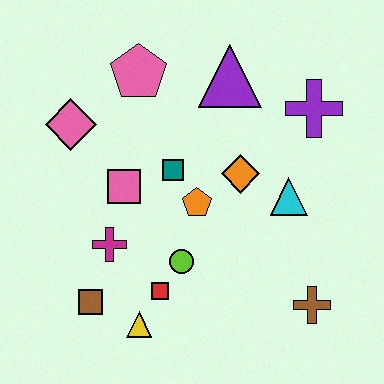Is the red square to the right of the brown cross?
No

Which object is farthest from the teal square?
The brown cross is farthest from the teal square.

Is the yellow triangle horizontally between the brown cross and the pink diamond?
Yes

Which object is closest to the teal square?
The orange pentagon is closest to the teal square.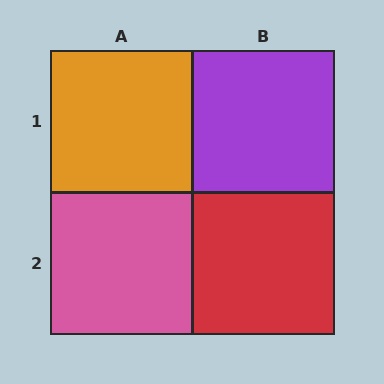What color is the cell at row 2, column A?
Pink.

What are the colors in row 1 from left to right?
Orange, purple.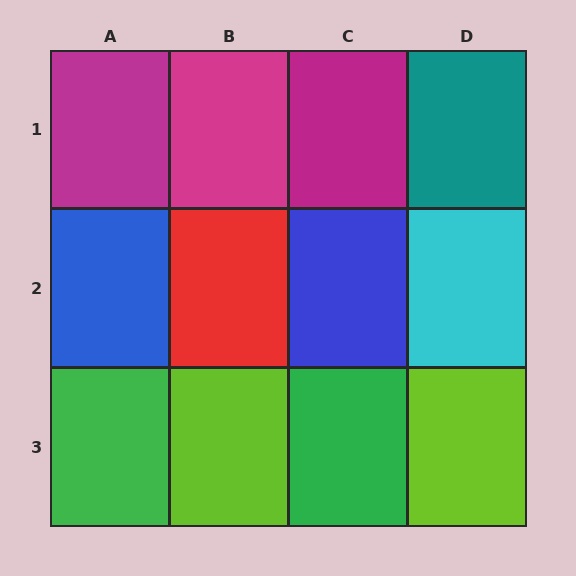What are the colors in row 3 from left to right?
Green, lime, green, lime.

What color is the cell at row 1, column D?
Teal.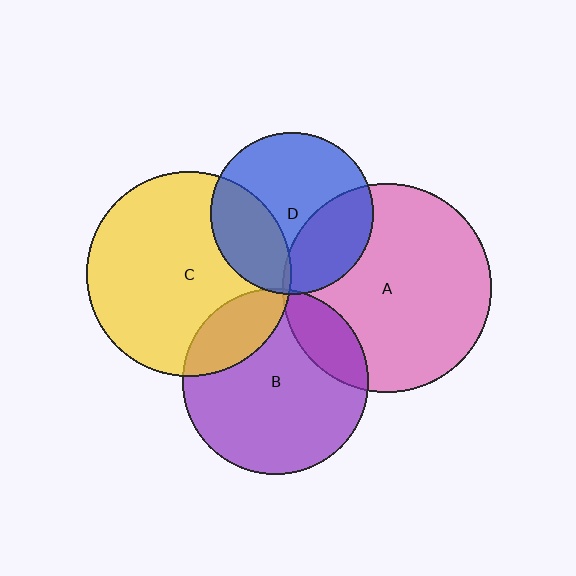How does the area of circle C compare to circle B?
Approximately 1.2 times.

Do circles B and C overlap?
Yes.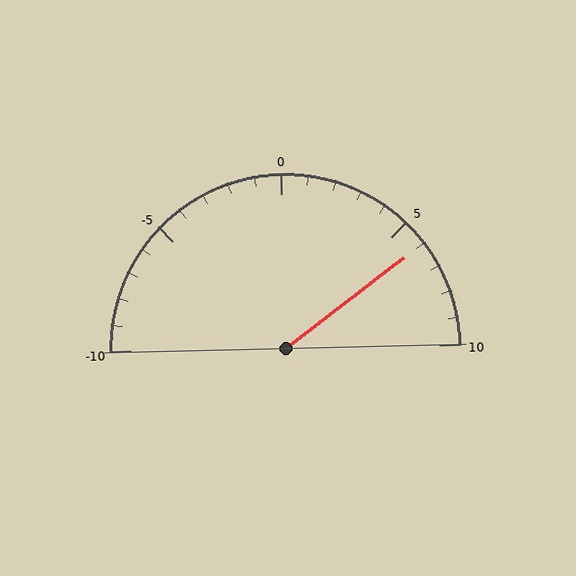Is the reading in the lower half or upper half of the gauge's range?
The reading is in the upper half of the range (-10 to 10).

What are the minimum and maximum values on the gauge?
The gauge ranges from -10 to 10.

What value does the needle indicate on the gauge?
The needle indicates approximately 6.